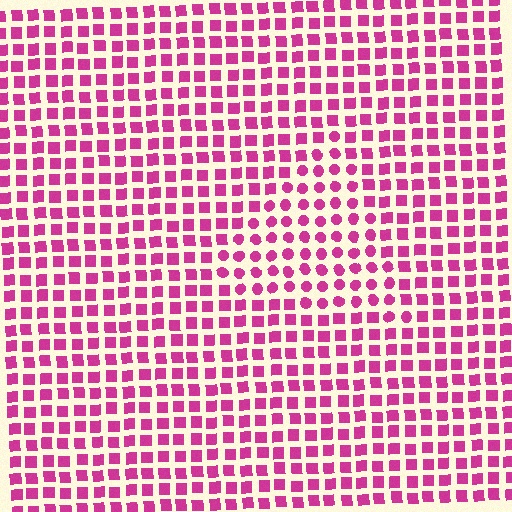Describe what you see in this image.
The image is filled with small magenta elements arranged in a uniform grid. A triangle-shaped region contains circles, while the surrounding area contains squares. The boundary is defined purely by the change in element shape.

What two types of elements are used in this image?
The image uses circles inside the triangle region and squares outside it.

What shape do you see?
I see a triangle.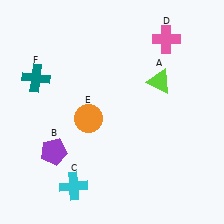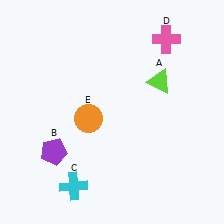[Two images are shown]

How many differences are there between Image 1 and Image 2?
There is 1 difference between the two images.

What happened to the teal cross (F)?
The teal cross (F) was removed in Image 2. It was in the top-left area of Image 1.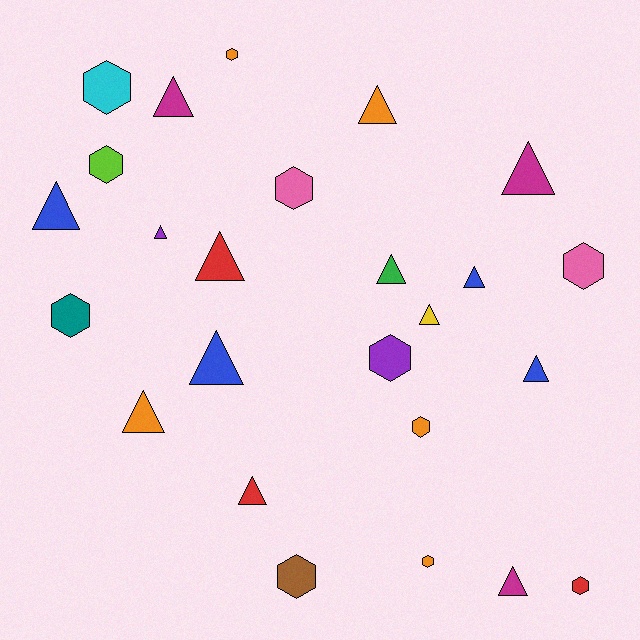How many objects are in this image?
There are 25 objects.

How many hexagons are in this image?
There are 11 hexagons.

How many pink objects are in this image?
There are 2 pink objects.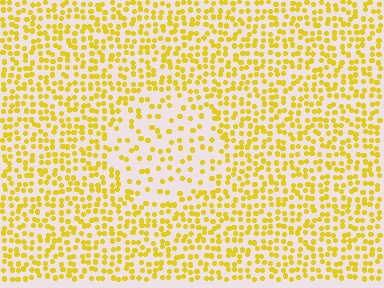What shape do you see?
I see a circle.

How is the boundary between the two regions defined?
The boundary is defined by a change in element density (approximately 2.1x ratio). All elements are the same color, size, and shape.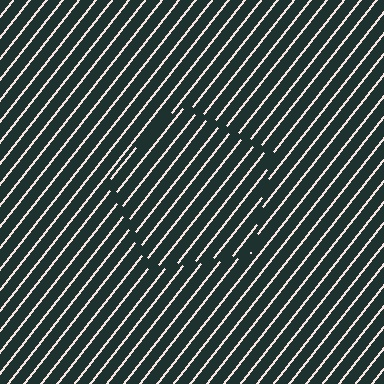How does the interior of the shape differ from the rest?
The interior of the shape contains the same grating, shifted by half a period — the contour is defined by the phase discontinuity where line-ends from the inner and outer gratings abut.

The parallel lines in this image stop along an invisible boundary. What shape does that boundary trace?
An illusory pentagon. The interior of the shape contains the same grating, shifted by half a period — the contour is defined by the phase discontinuity where line-ends from the inner and outer gratings abut.